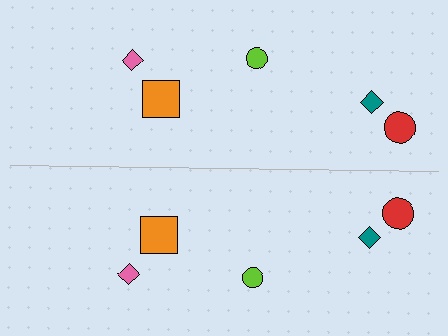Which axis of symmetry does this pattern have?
The pattern has a horizontal axis of symmetry running through the center of the image.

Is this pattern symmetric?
Yes, this pattern has bilateral (reflection) symmetry.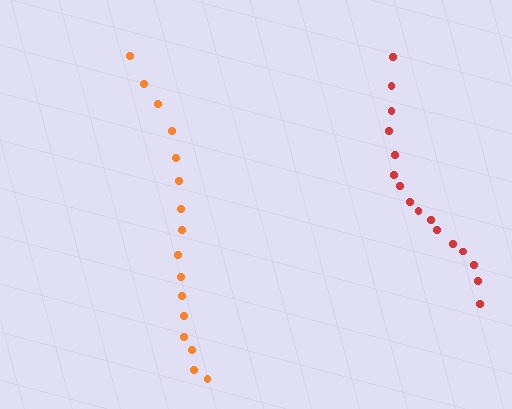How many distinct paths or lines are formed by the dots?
There are 2 distinct paths.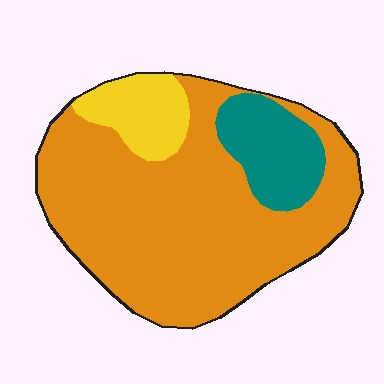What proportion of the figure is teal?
Teal covers about 15% of the figure.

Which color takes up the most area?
Orange, at roughly 75%.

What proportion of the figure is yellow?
Yellow covers roughly 10% of the figure.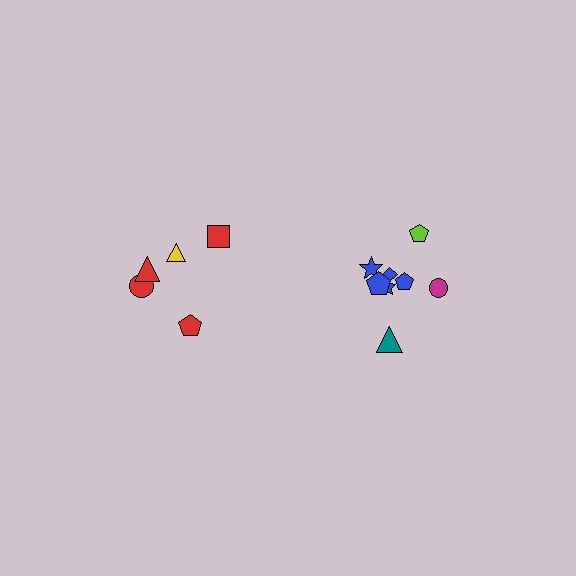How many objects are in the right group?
There are 8 objects.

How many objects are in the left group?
There are 5 objects.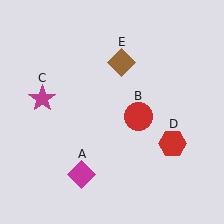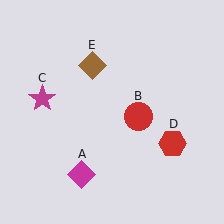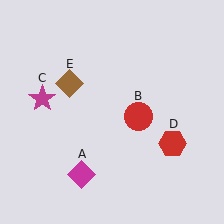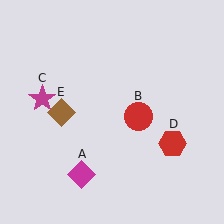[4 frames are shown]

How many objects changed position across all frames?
1 object changed position: brown diamond (object E).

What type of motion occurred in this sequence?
The brown diamond (object E) rotated counterclockwise around the center of the scene.